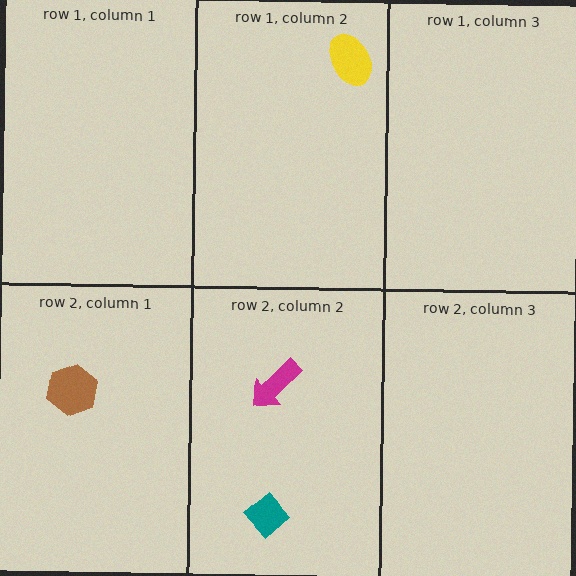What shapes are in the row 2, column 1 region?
The brown hexagon.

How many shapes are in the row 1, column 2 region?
1.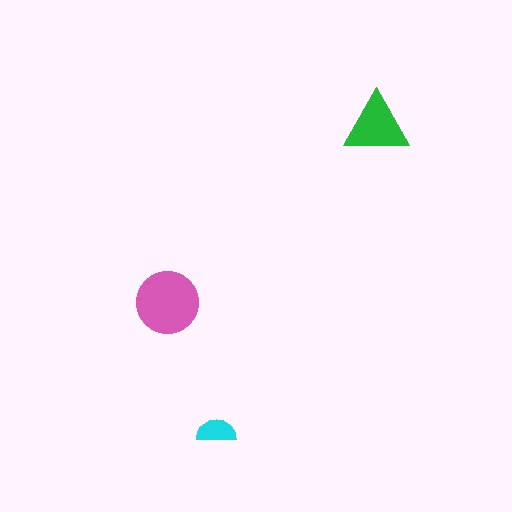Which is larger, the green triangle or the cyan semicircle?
The green triangle.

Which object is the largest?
The pink circle.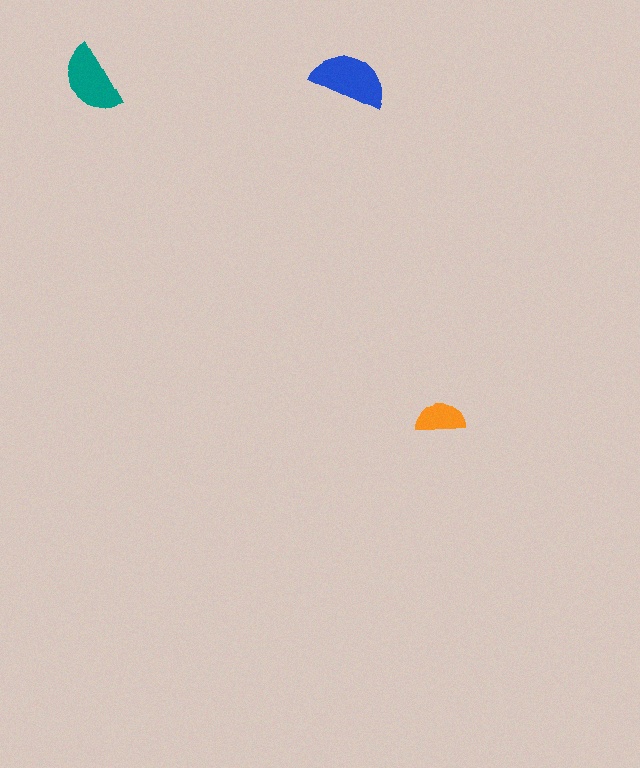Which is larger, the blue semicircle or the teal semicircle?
The blue one.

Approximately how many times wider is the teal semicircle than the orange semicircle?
About 1.5 times wider.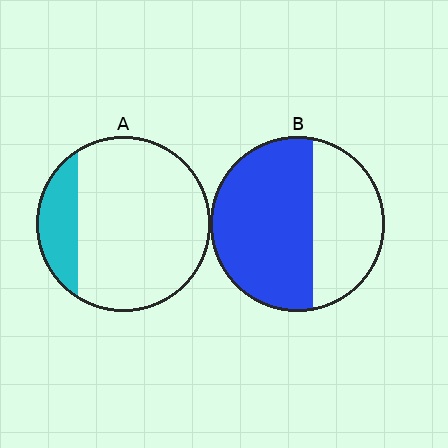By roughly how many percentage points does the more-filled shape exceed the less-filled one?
By roughly 45 percentage points (B over A).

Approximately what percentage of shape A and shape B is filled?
A is approximately 20% and B is approximately 60%.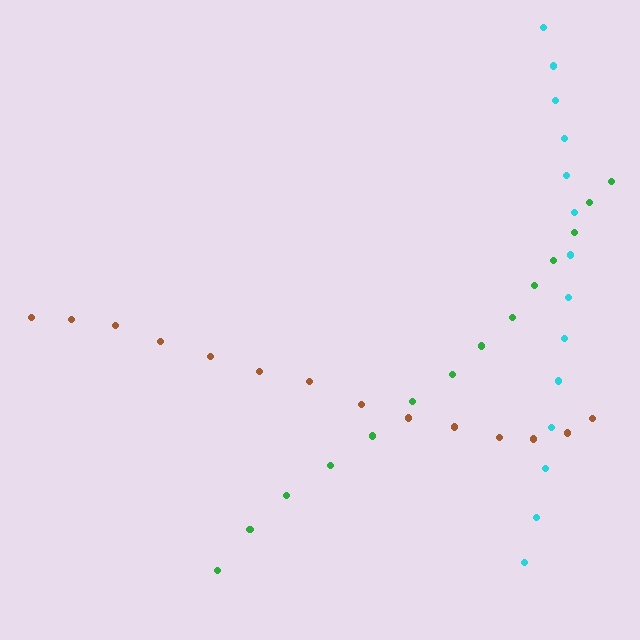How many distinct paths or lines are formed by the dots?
There are 3 distinct paths.